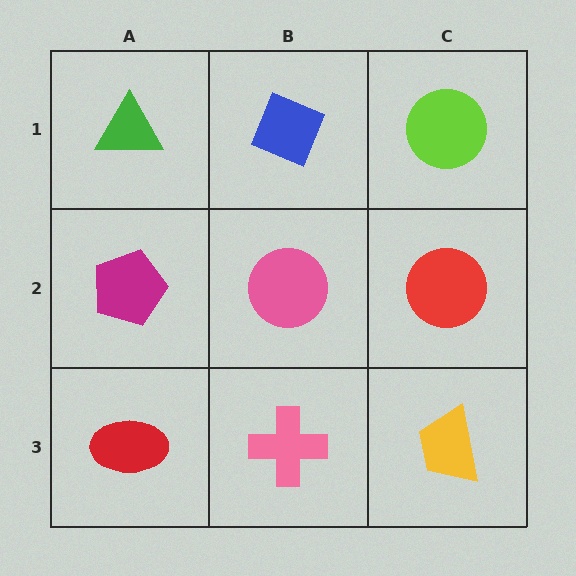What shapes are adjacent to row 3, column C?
A red circle (row 2, column C), a pink cross (row 3, column B).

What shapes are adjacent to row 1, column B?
A pink circle (row 2, column B), a green triangle (row 1, column A), a lime circle (row 1, column C).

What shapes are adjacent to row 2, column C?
A lime circle (row 1, column C), a yellow trapezoid (row 3, column C), a pink circle (row 2, column B).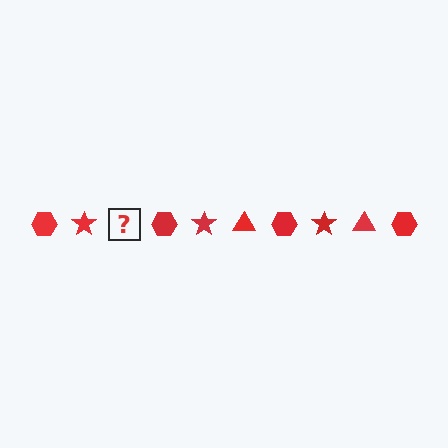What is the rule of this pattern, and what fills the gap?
The rule is that the pattern cycles through hexagon, star, triangle shapes in red. The gap should be filled with a red triangle.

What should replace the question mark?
The question mark should be replaced with a red triangle.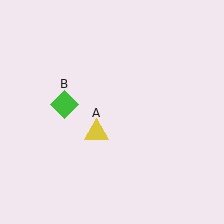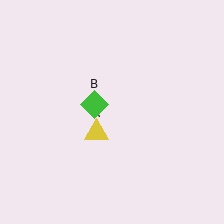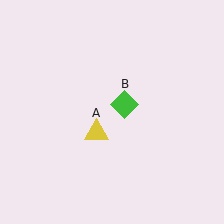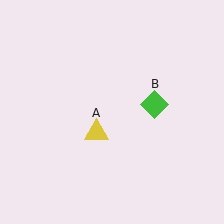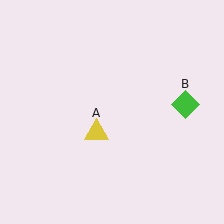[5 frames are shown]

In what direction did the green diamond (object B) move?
The green diamond (object B) moved right.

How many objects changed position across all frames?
1 object changed position: green diamond (object B).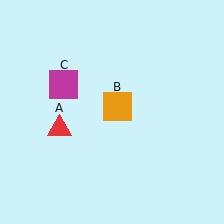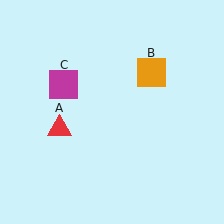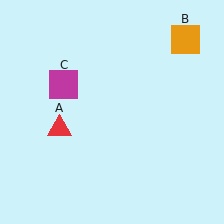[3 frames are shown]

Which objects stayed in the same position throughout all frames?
Red triangle (object A) and magenta square (object C) remained stationary.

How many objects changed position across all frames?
1 object changed position: orange square (object B).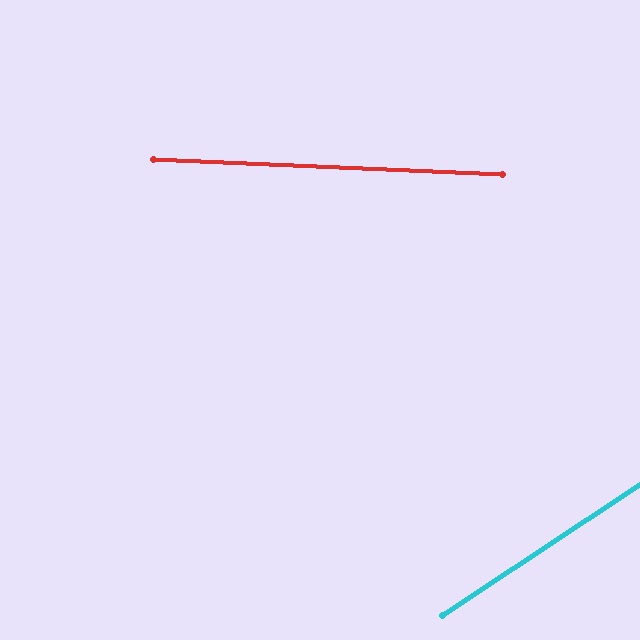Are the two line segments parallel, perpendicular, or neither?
Neither parallel nor perpendicular — they differ by about 36°.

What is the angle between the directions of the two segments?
Approximately 36 degrees.